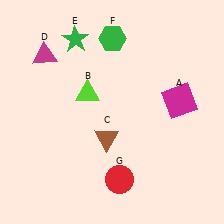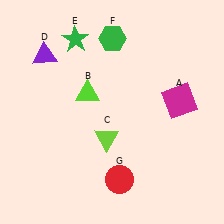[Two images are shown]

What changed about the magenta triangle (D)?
In Image 1, D is magenta. In Image 2, it changed to purple.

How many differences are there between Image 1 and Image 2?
There are 2 differences between the two images.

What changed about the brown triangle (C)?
In Image 1, C is brown. In Image 2, it changed to lime.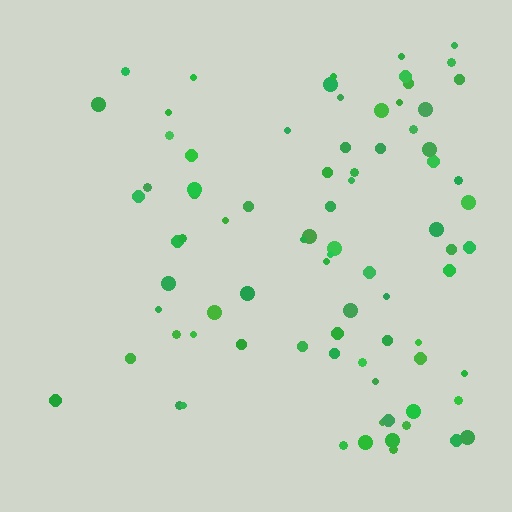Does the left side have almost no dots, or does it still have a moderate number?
Still a moderate number, just noticeably fewer than the right.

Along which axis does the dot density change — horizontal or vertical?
Horizontal.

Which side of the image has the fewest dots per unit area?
The left.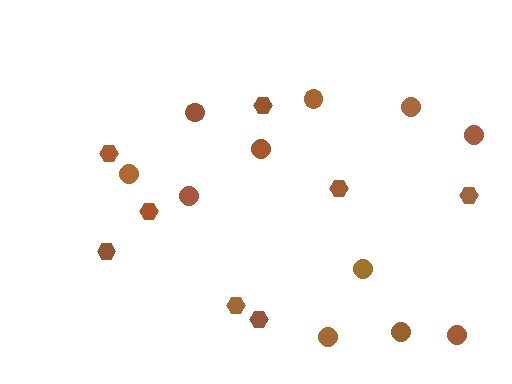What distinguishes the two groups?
There are 2 groups: one group of hexagons (8) and one group of circles (11).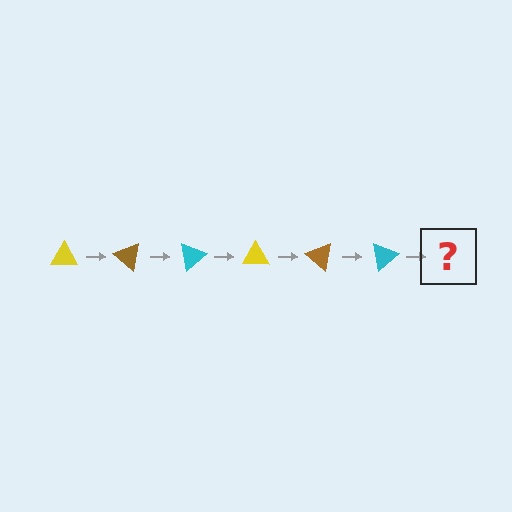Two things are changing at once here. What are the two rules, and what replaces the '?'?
The two rules are that it rotates 40 degrees each step and the color cycles through yellow, brown, and cyan. The '?' should be a yellow triangle, rotated 240 degrees from the start.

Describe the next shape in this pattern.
It should be a yellow triangle, rotated 240 degrees from the start.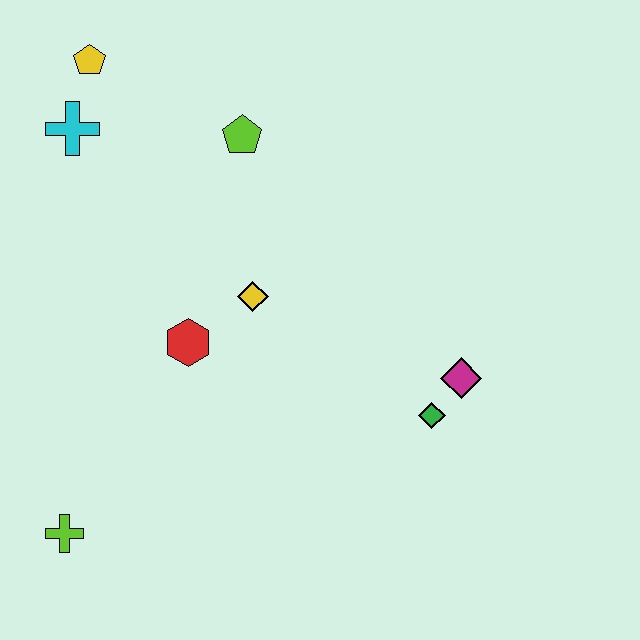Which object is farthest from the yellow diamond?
The lime cross is farthest from the yellow diamond.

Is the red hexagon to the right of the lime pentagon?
No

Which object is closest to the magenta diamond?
The green diamond is closest to the magenta diamond.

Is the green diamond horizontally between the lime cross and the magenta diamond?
Yes